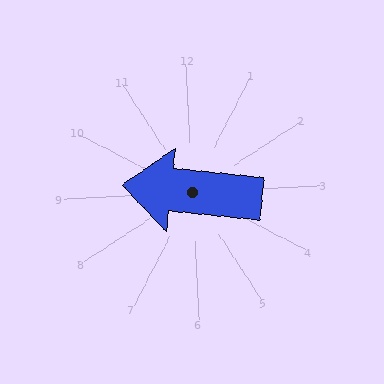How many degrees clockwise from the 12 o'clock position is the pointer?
Approximately 279 degrees.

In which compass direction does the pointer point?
West.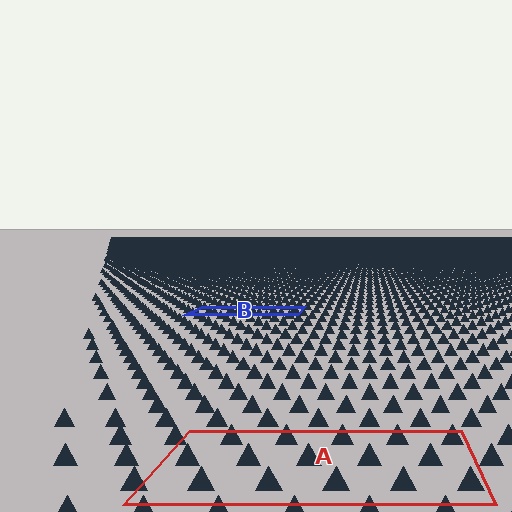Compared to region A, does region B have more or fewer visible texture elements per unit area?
Region B has more texture elements per unit area — they are packed more densely because it is farther away.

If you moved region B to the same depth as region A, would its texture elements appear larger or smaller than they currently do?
They would appear larger. At a closer depth, the same texture elements are projected at a bigger on-screen size.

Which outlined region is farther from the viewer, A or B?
Region B is farther from the viewer — the texture elements inside it appear smaller and more densely packed.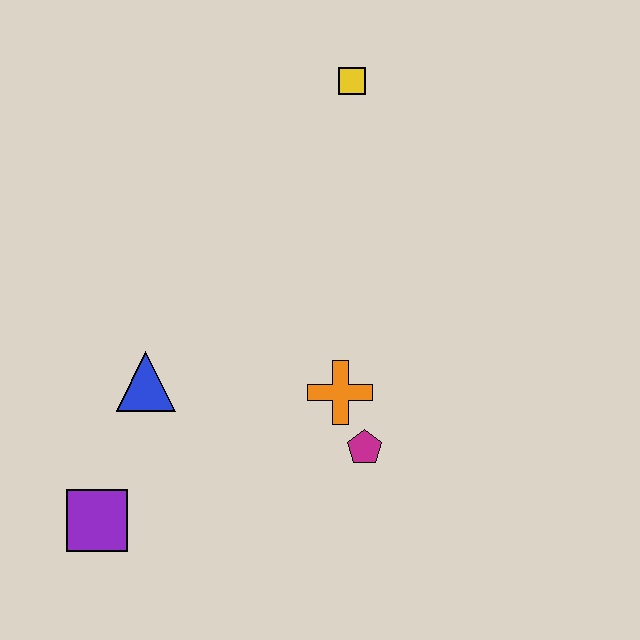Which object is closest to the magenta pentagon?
The orange cross is closest to the magenta pentagon.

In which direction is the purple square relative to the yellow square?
The purple square is below the yellow square.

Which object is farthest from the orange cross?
The yellow square is farthest from the orange cross.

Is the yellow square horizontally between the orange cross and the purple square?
No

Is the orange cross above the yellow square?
No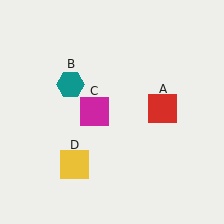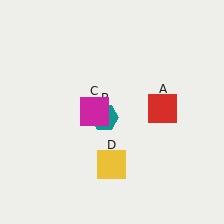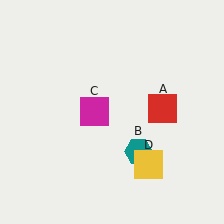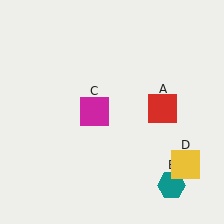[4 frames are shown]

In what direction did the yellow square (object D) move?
The yellow square (object D) moved right.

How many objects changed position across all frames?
2 objects changed position: teal hexagon (object B), yellow square (object D).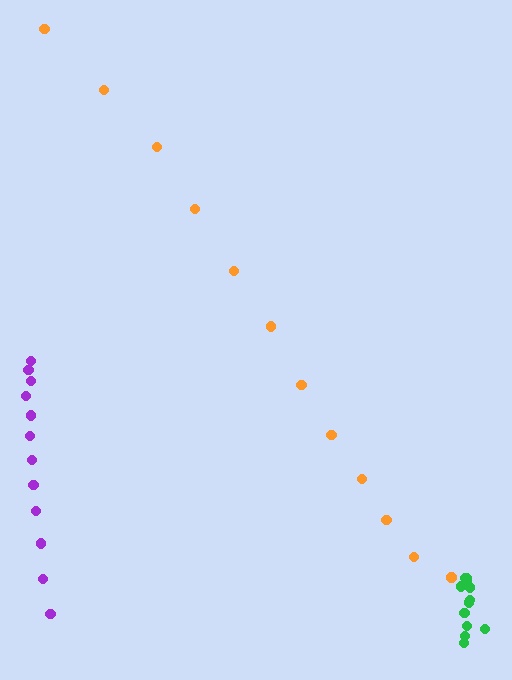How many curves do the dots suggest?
There are 3 distinct paths.